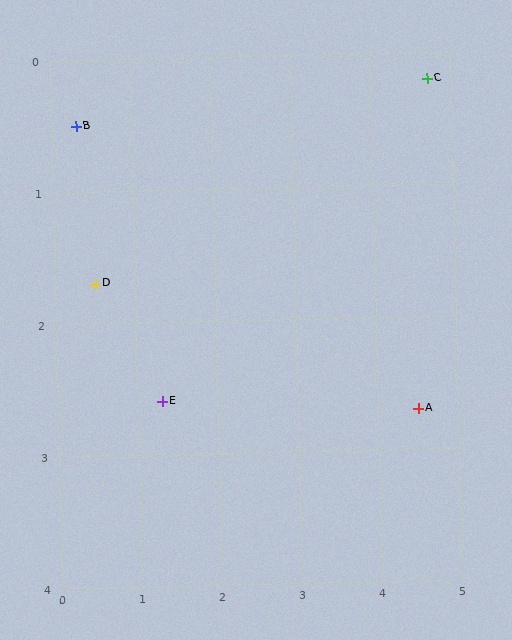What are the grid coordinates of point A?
Point A is at approximately (4.5, 2.7).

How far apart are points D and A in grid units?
Points D and A are about 4.1 grid units apart.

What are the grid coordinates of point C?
Point C is at approximately (4.7, 0.2).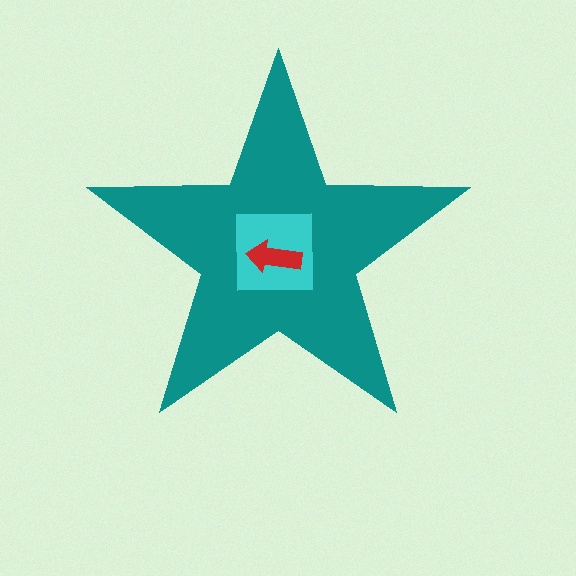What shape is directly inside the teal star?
The cyan square.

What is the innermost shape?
The red arrow.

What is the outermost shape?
The teal star.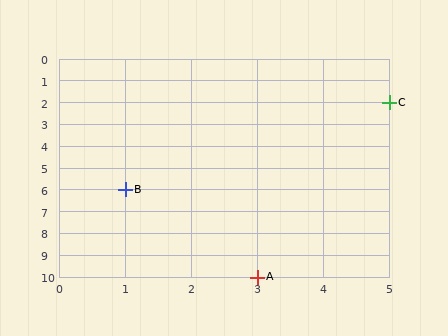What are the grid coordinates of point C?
Point C is at grid coordinates (5, 2).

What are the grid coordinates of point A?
Point A is at grid coordinates (3, 10).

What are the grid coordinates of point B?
Point B is at grid coordinates (1, 6).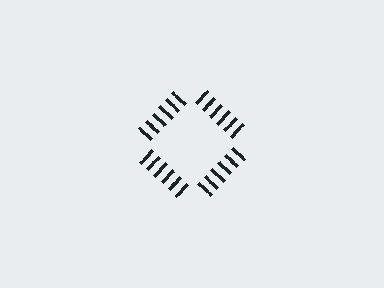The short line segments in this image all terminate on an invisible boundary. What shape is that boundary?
An illusory square — the line segments terminate on its edges but no continuous stroke is drawn.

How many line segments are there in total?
24 — 6 along each of the 4 edges.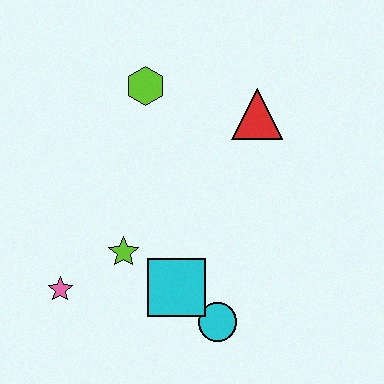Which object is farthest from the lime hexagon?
The cyan circle is farthest from the lime hexagon.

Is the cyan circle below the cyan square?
Yes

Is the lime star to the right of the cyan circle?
No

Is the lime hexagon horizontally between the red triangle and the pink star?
Yes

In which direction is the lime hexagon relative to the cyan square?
The lime hexagon is above the cyan square.